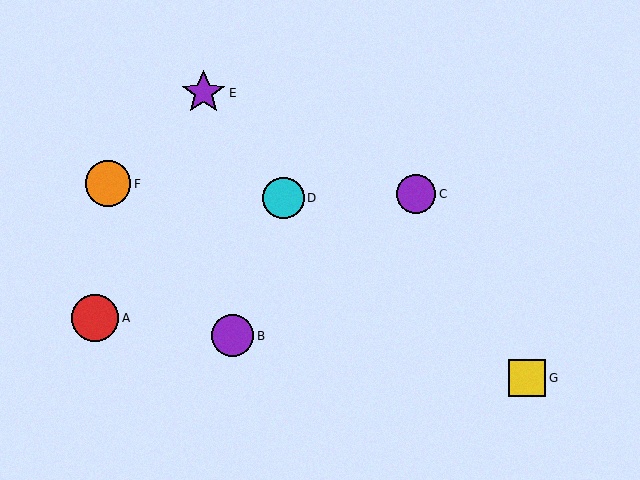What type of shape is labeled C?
Shape C is a purple circle.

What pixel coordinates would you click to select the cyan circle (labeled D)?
Click at (284, 198) to select the cyan circle D.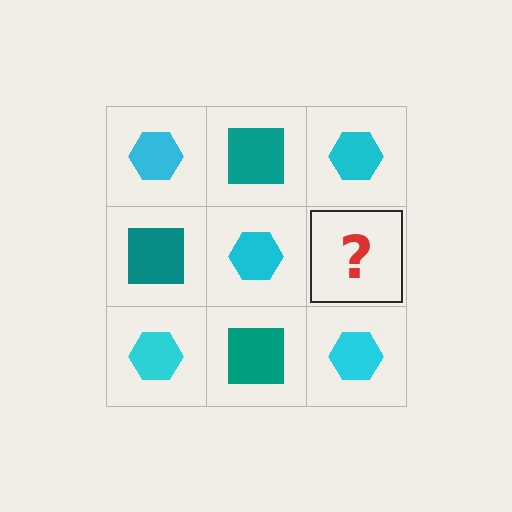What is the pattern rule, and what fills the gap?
The rule is that it alternates cyan hexagon and teal square in a checkerboard pattern. The gap should be filled with a teal square.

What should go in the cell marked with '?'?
The missing cell should contain a teal square.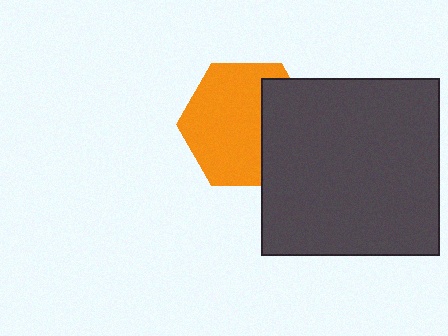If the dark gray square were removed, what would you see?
You would see the complete orange hexagon.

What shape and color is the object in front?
The object in front is a dark gray square.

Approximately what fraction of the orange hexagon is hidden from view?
Roughly 33% of the orange hexagon is hidden behind the dark gray square.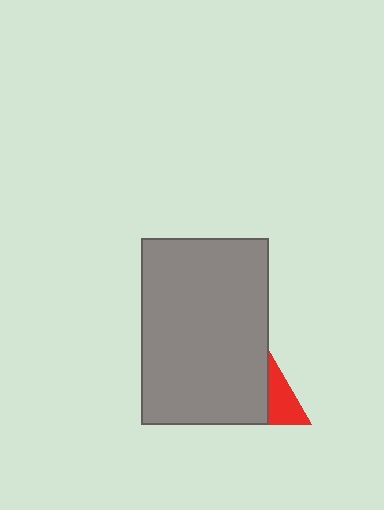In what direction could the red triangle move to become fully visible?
The red triangle could move right. That would shift it out from behind the gray rectangle entirely.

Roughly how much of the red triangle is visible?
A small part of it is visible (roughly 33%).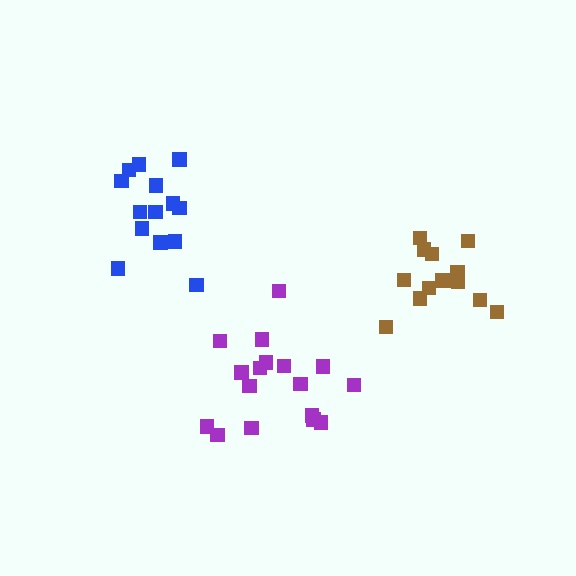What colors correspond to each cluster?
The clusters are colored: blue, brown, purple.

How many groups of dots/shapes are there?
There are 3 groups.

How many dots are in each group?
Group 1: 14 dots, Group 2: 14 dots, Group 3: 17 dots (45 total).